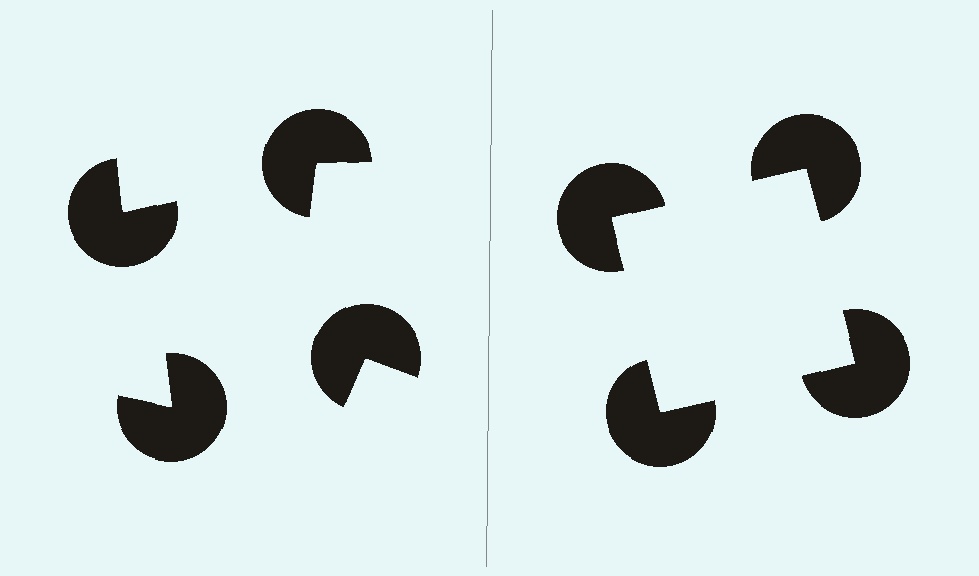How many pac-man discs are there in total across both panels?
8 — 4 on each side.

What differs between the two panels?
The pac-man discs are positioned identically on both sides; only the wedge orientations differ. On the right they align to a square; on the left they are misaligned.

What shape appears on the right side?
An illusory square.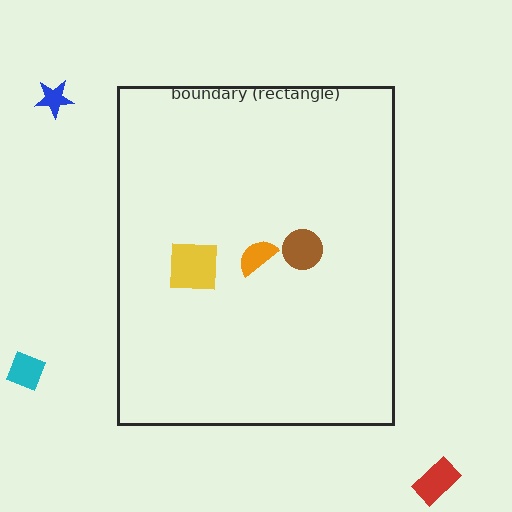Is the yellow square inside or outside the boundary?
Inside.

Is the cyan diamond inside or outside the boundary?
Outside.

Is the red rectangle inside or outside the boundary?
Outside.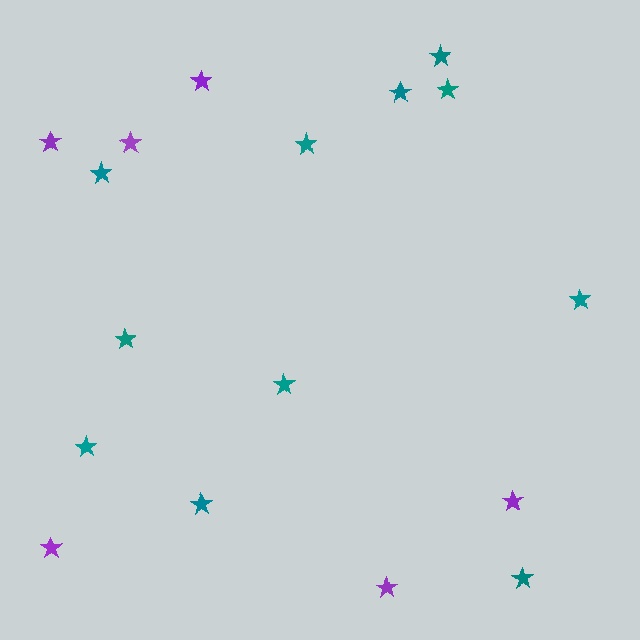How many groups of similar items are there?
There are 2 groups: one group of teal stars (11) and one group of purple stars (6).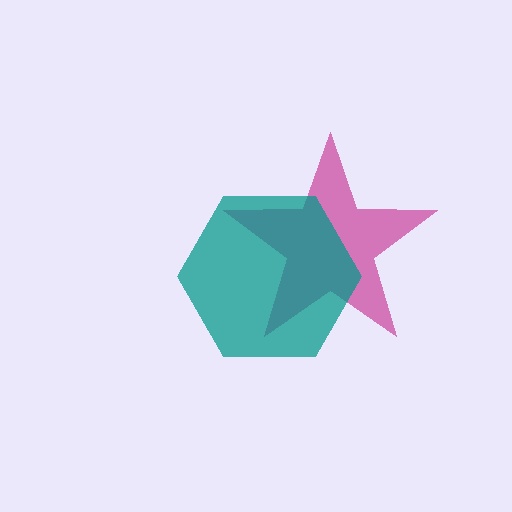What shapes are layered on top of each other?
The layered shapes are: a magenta star, a teal hexagon.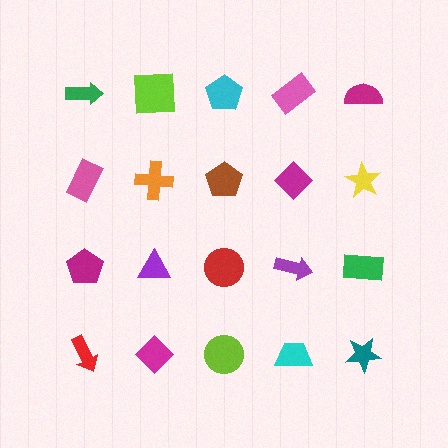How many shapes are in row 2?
5 shapes.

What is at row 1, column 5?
A magenta semicircle.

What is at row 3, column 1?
A magenta pentagon.